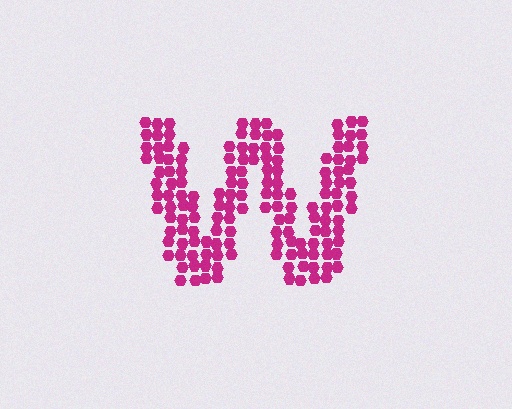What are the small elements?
The small elements are hexagons.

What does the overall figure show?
The overall figure shows the letter W.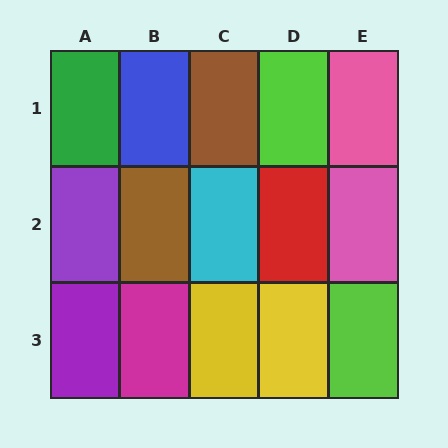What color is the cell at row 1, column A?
Green.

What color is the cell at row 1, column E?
Pink.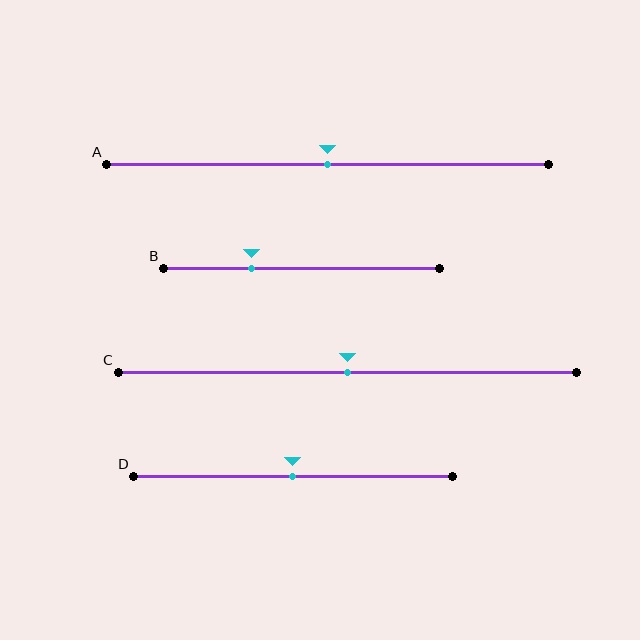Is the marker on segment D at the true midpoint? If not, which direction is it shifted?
Yes, the marker on segment D is at the true midpoint.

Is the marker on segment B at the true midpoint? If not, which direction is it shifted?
No, the marker on segment B is shifted to the left by about 18% of the segment length.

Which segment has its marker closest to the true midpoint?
Segment A has its marker closest to the true midpoint.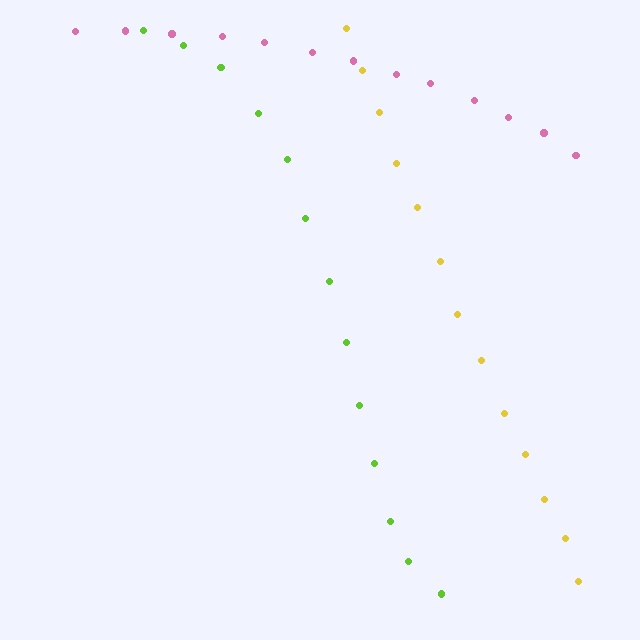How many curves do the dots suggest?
There are 3 distinct paths.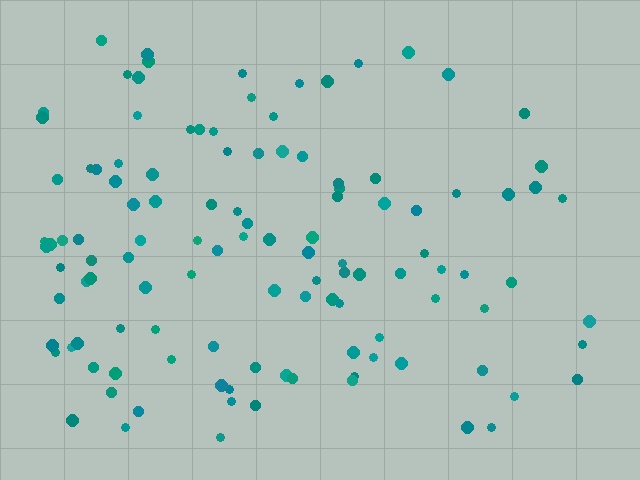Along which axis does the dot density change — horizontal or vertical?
Horizontal.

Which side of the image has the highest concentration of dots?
The left.